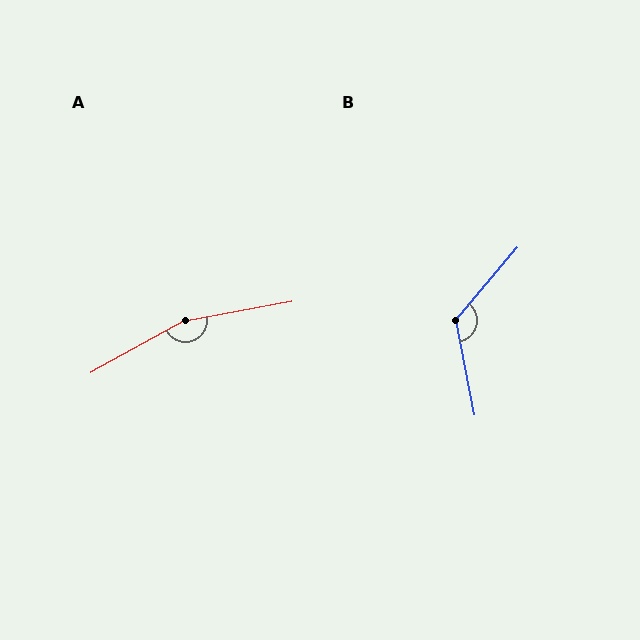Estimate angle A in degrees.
Approximately 161 degrees.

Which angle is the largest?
A, at approximately 161 degrees.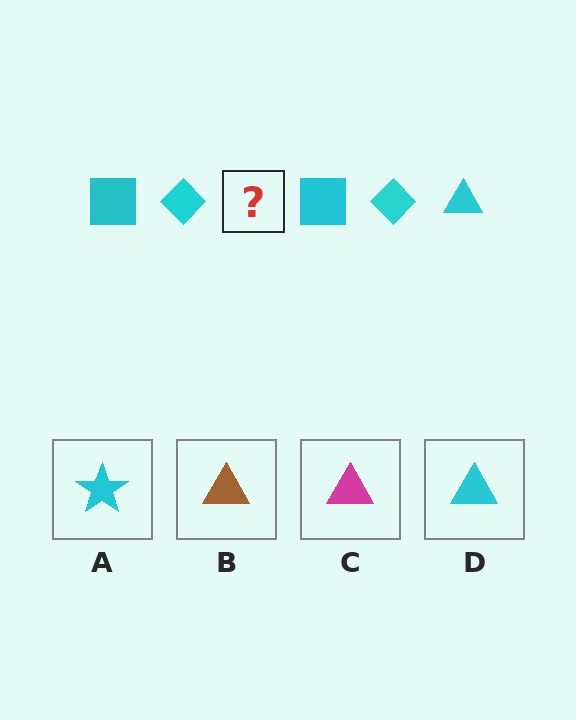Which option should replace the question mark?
Option D.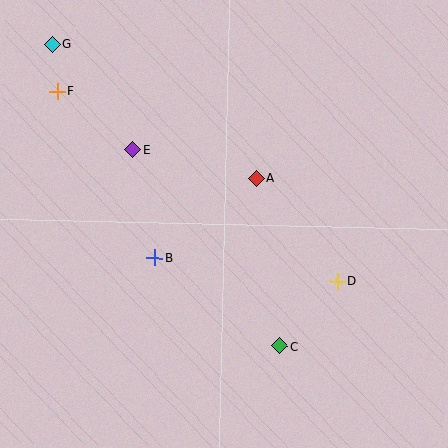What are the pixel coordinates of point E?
Point E is at (132, 150).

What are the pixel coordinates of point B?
Point B is at (155, 258).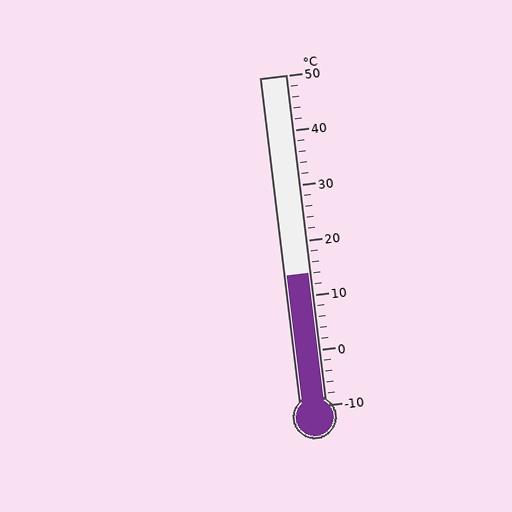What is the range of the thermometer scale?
The thermometer scale ranges from -10°C to 50°C.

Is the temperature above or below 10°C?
The temperature is above 10°C.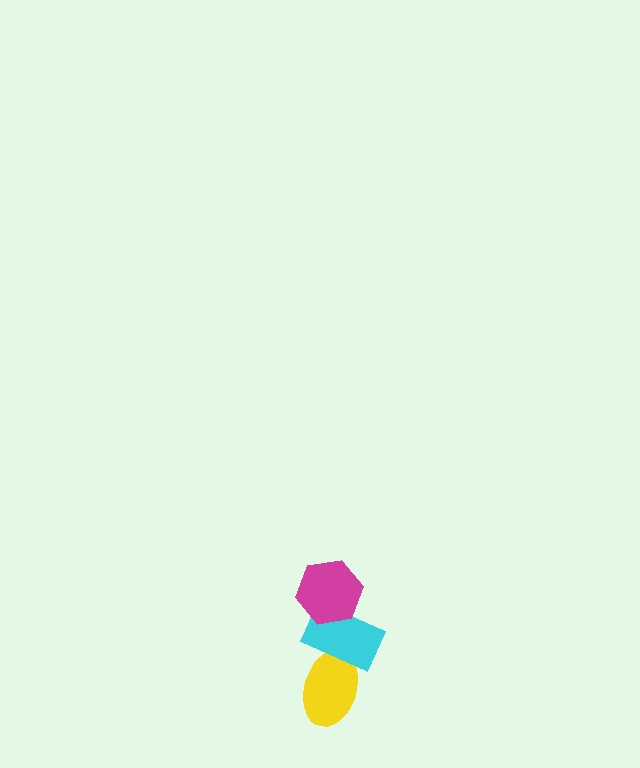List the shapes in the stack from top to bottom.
From top to bottom: the magenta hexagon, the cyan rectangle, the yellow ellipse.